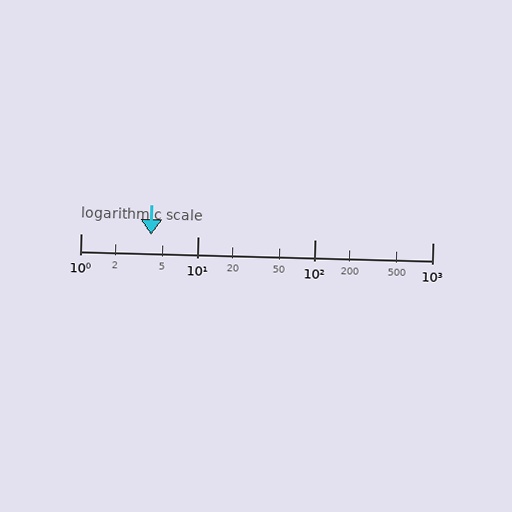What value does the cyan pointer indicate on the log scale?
The pointer indicates approximately 4.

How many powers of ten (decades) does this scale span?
The scale spans 3 decades, from 1 to 1000.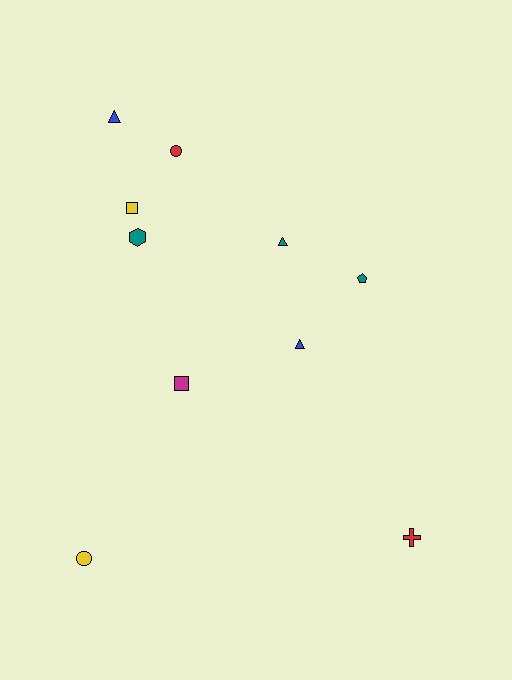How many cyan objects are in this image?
There are no cyan objects.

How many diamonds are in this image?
There are no diamonds.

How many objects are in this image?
There are 10 objects.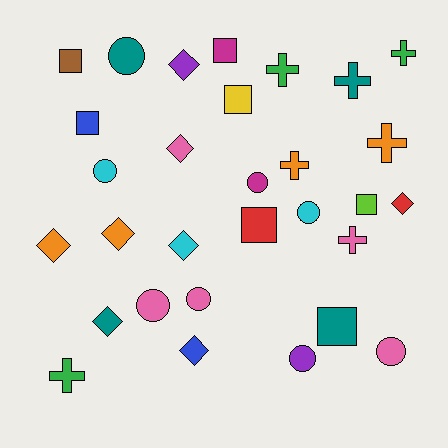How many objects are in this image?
There are 30 objects.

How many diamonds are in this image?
There are 8 diamonds.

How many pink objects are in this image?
There are 5 pink objects.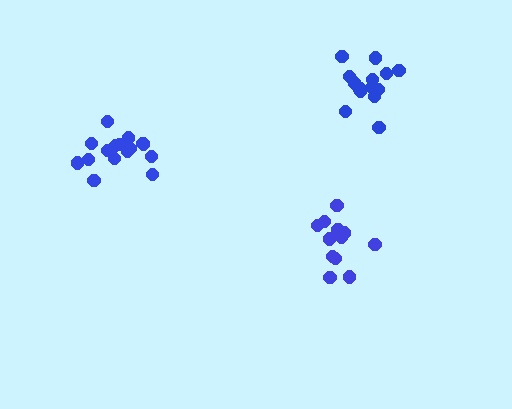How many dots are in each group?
Group 1: 12 dots, Group 2: 17 dots, Group 3: 14 dots (43 total).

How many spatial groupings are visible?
There are 3 spatial groupings.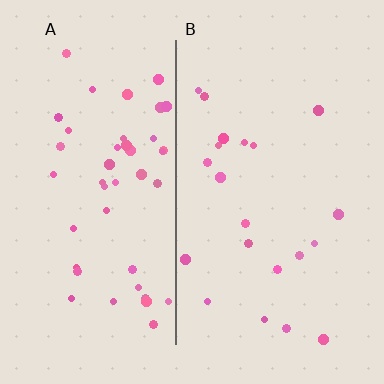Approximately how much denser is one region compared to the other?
Approximately 2.2× — region A over region B.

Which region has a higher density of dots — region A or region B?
A (the left).